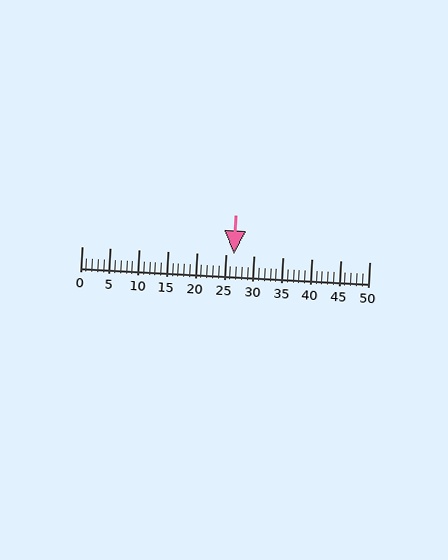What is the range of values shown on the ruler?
The ruler shows values from 0 to 50.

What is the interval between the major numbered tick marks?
The major tick marks are spaced 5 units apart.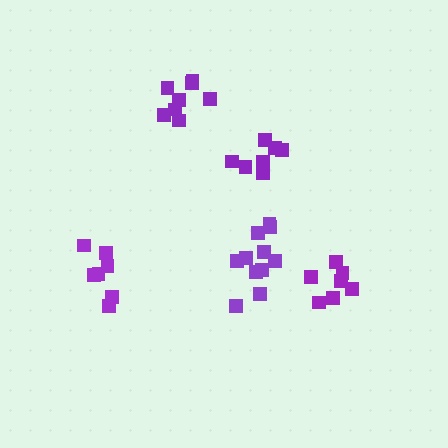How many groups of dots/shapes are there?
There are 5 groups.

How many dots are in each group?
Group 1: 7 dots, Group 2: 8 dots, Group 3: 11 dots, Group 4: 7 dots, Group 5: 7 dots (40 total).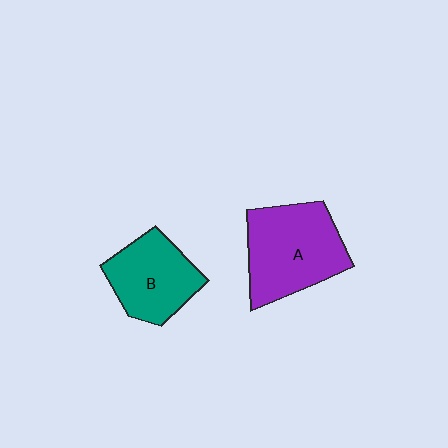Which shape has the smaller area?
Shape B (teal).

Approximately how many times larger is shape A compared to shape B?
Approximately 1.3 times.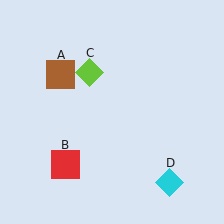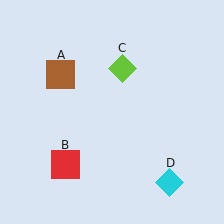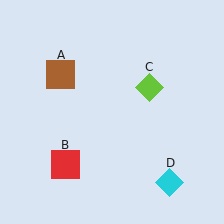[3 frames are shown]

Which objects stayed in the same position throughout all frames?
Brown square (object A) and red square (object B) and cyan diamond (object D) remained stationary.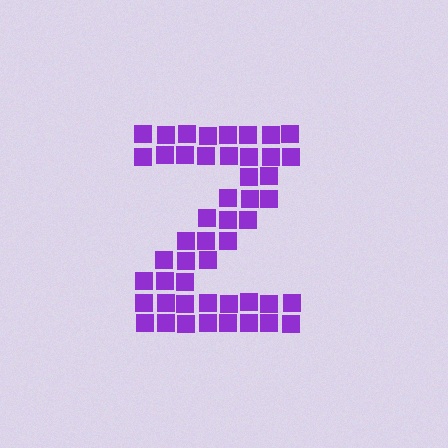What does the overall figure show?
The overall figure shows the letter Z.